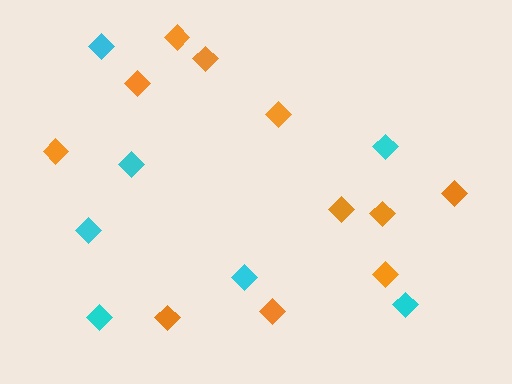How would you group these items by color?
There are 2 groups: one group of orange diamonds (11) and one group of cyan diamonds (7).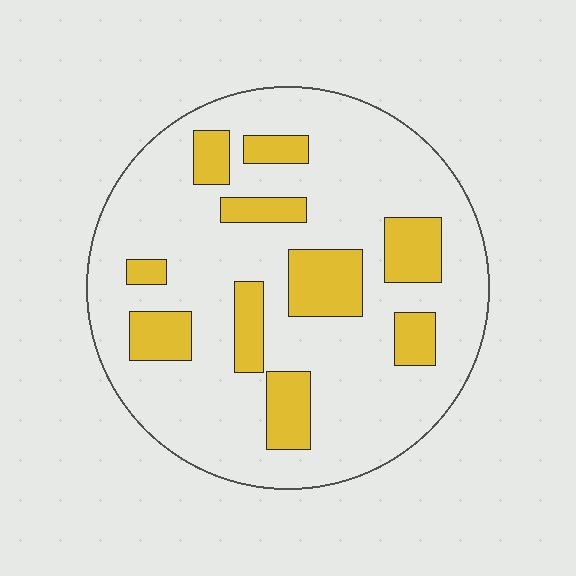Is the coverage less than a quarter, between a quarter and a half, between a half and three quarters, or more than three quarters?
Less than a quarter.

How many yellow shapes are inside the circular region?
10.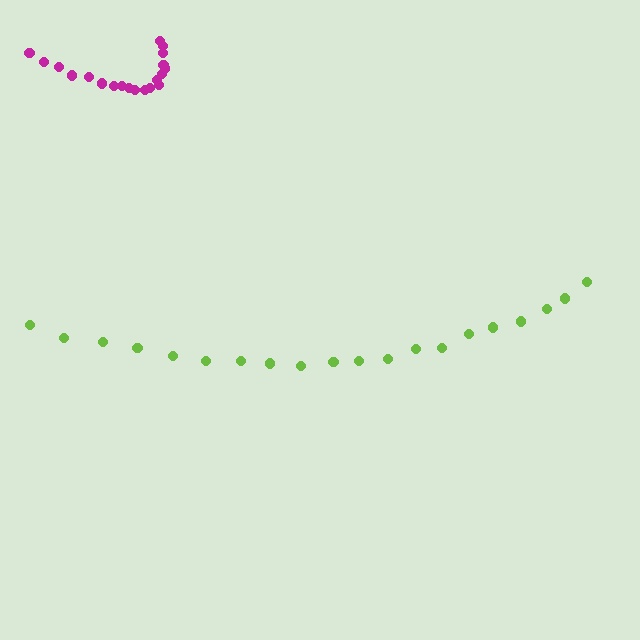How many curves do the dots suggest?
There are 2 distinct paths.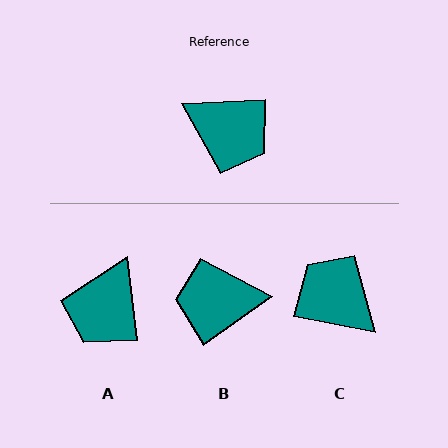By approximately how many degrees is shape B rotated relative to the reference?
Approximately 147 degrees clockwise.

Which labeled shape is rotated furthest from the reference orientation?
C, about 166 degrees away.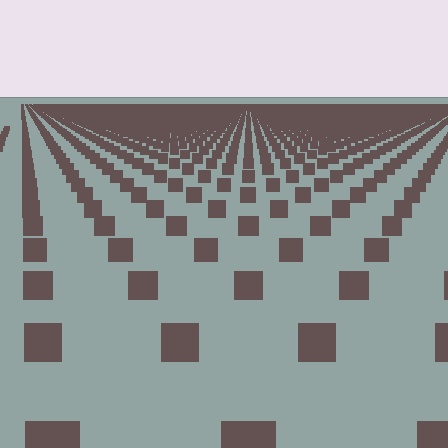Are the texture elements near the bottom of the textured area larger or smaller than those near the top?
Larger. Near the bottom, elements are closer to the viewer and appear at a bigger on-screen size.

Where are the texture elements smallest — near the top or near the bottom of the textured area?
Near the top.